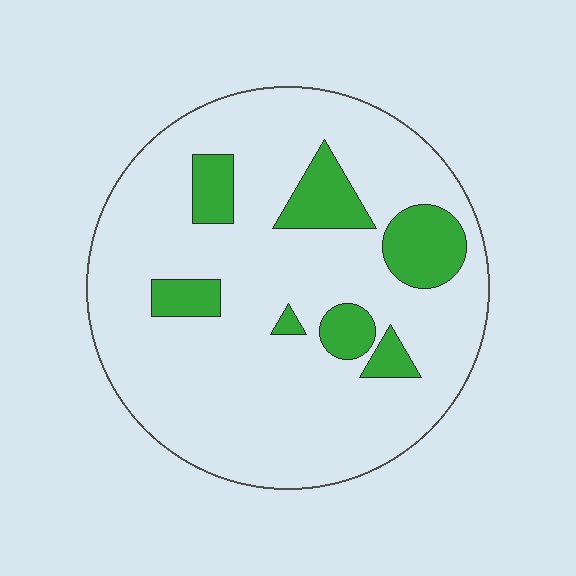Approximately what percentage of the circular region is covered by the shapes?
Approximately 15%.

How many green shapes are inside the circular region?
7.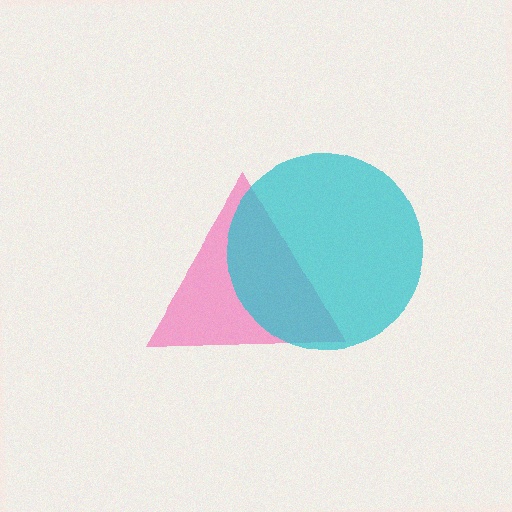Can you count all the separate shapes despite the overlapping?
Yes, there are 2 separate shapes.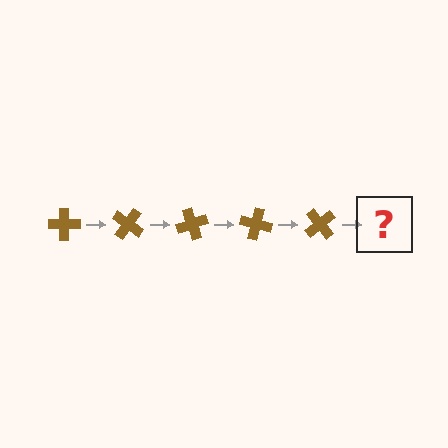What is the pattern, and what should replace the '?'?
The pattern is that the cross rotates 35 degrees each step. The '?' should be a brown cross rotated 175 degrees.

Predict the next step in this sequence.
The next step is a brown cross rotated 175 degrees.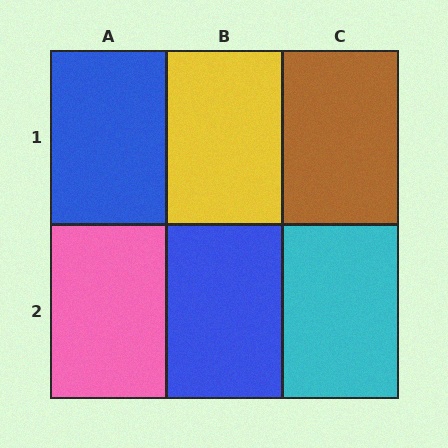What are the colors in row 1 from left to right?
Blue, yellow, brown.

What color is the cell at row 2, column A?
Pink.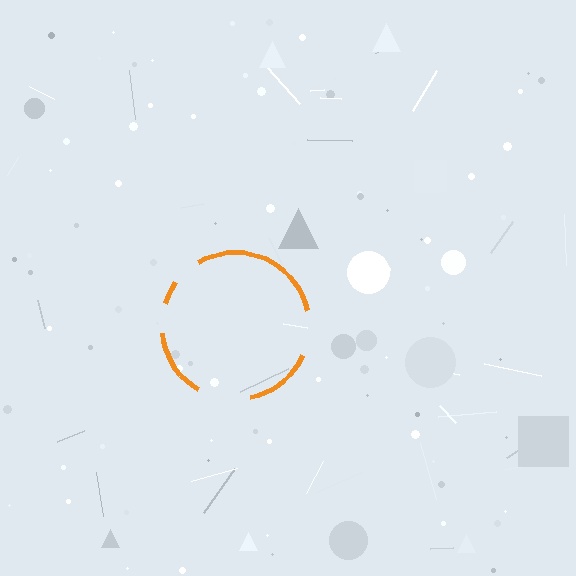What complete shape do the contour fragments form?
The contour fragments form a circle.